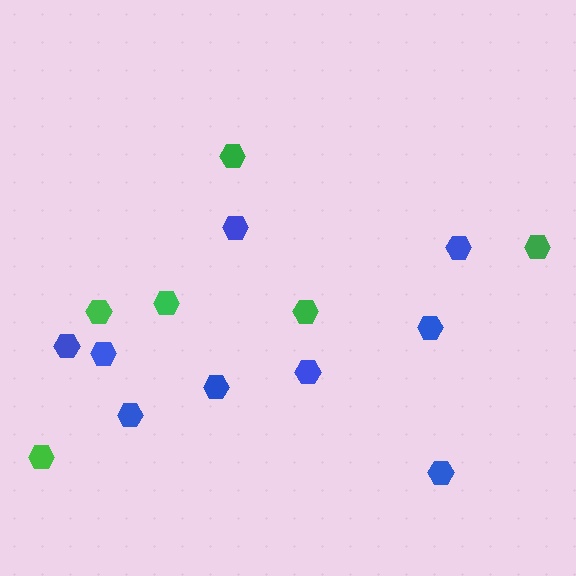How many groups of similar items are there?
There are 2 groups: one group of green hexagons (6) and one group of blue hexagons (9).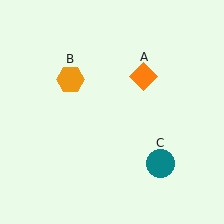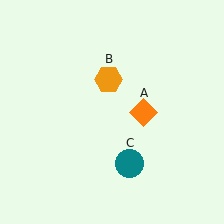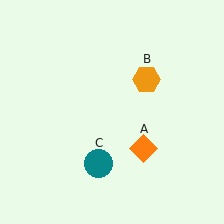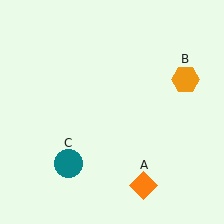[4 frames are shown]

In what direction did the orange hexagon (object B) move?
The orange hexagon (object B) moved right.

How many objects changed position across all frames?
3 objects changed position: orange diamond (object A), orange hexagon (object B), teal circle (object C).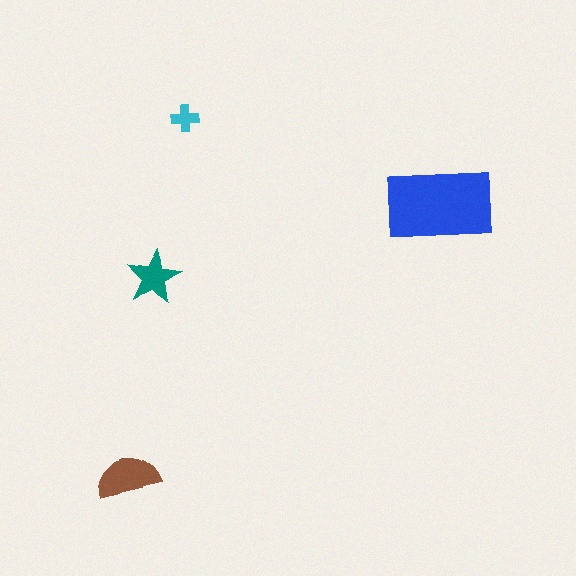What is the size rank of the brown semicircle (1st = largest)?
2nd.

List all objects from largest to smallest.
The blue rectangle, the brown semicircle, the teal star, the cyan cross.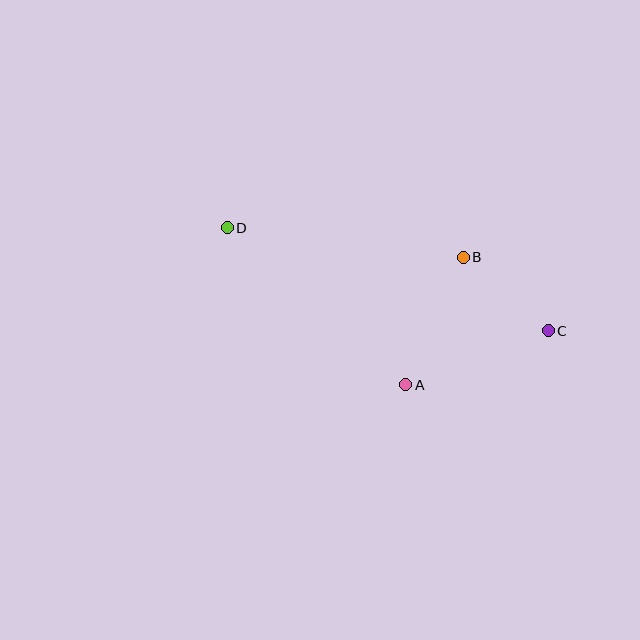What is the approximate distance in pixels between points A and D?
The distance between A and D is approximately 238 pixels.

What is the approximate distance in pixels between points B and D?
The distance between B and D is approximately 238 pixels.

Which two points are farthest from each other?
Points C and D are farthest from each other.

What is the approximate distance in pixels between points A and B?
The distance between A and B is approximately 140 pixels.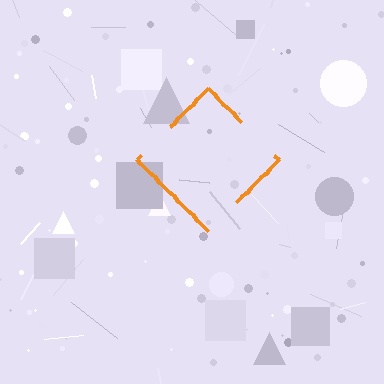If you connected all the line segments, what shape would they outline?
They would outline a diamond.